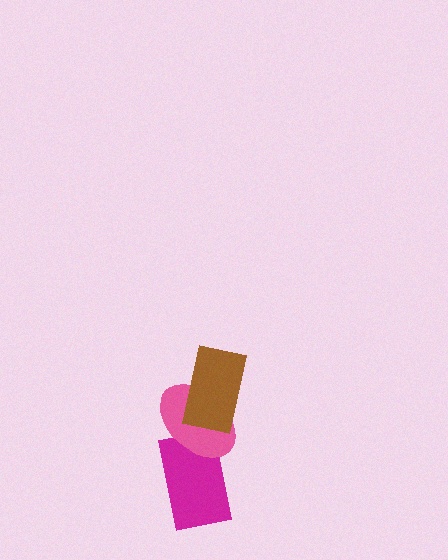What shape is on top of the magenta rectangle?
The pink ellipse is on top of the magenta rectangle.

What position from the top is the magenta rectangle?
The magenta rectangle is 3rd from the top.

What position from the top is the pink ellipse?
The pink ellipse is 2nd from the top.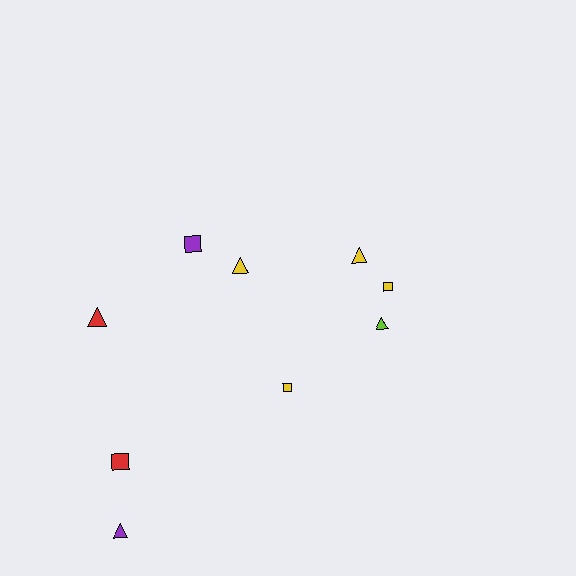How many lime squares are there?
There are no lime squares.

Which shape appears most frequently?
Triangle, with 5 objects.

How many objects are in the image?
There are 9 objects.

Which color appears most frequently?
Yellow, with 4 objects.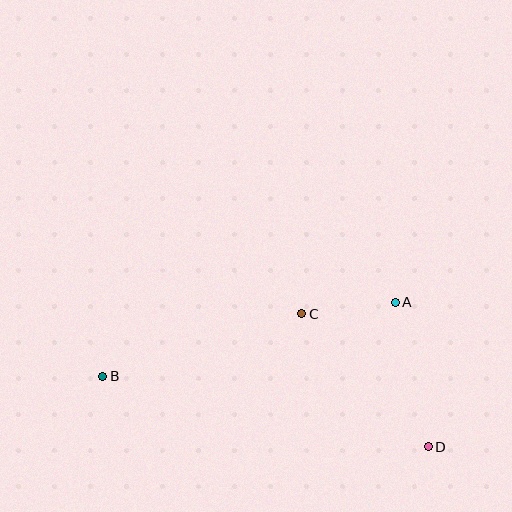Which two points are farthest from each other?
Points B and D are farthest from each other.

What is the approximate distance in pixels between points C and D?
The distance between C and D is approximately 183 pixels.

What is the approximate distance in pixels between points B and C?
The distance between B and C is approximately 208 pixels.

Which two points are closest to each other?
Points A and C are closest to each other.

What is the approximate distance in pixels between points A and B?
The distance between A and B is approximately 302 pixels.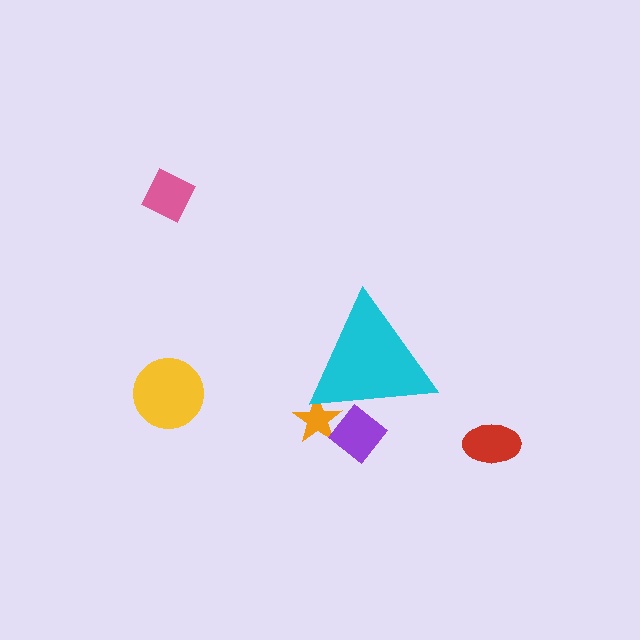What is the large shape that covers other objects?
A cyan triangle.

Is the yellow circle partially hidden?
No, the yellow circle is fully visible.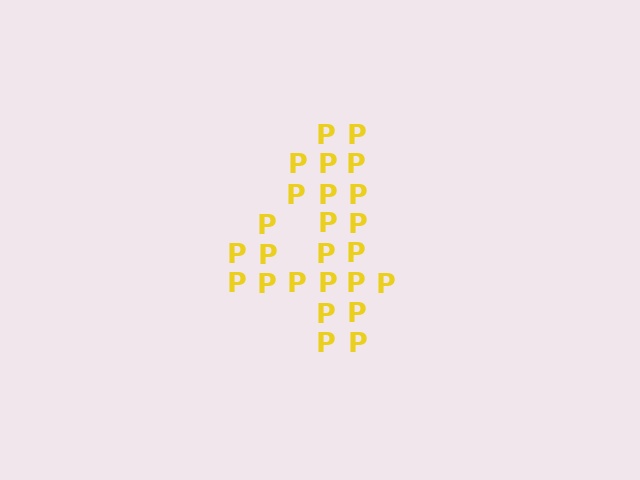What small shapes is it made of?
It is made of small letter P's.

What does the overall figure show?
The overall figure shows the digit 4.